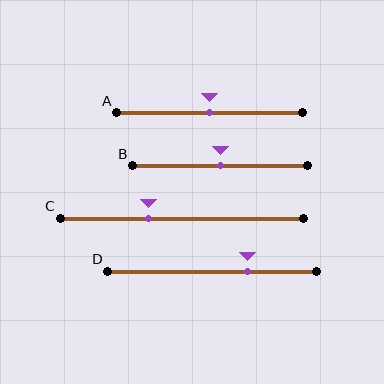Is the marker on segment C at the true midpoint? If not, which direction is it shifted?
No, the marker on segment C is shifted to the left by about 14% of the segment length.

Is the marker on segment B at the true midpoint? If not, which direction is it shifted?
Yes, the marker on segment B is at the true midpoint.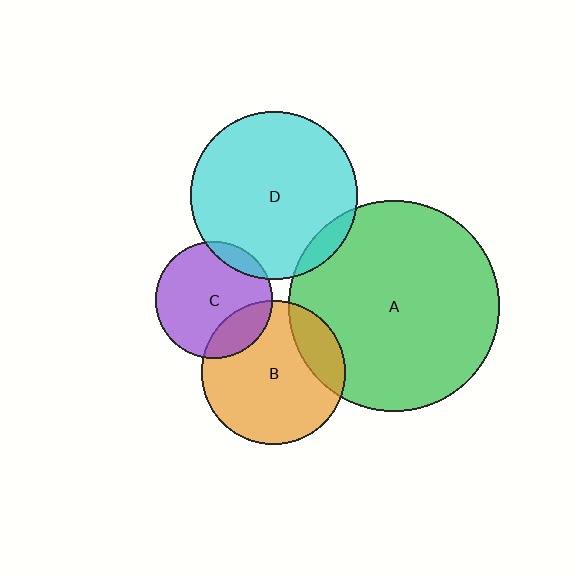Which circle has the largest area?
Circle A (green).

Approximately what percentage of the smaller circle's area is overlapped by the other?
Approximately 20%.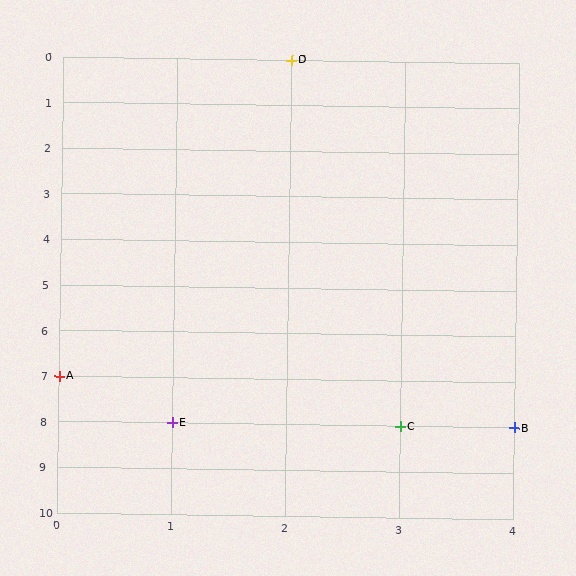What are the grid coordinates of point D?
Point D is at grid coordinates (2, 0).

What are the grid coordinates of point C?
Point C is at grid coordinates (3, 8).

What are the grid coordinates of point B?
Point B is at grid coordinates (4, 8).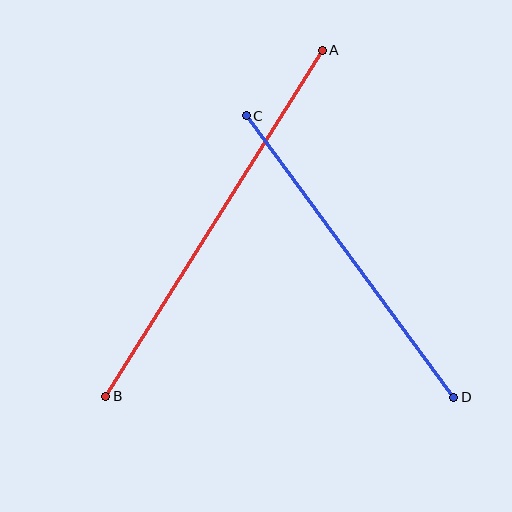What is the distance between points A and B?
The distance is approximately 408 pixels.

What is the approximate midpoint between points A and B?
The midpoint is at approximately (214, 223) pixels.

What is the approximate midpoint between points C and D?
The midpoint is at approximately (350, 257) pixels.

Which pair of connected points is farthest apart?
Points A and B are farthest apart.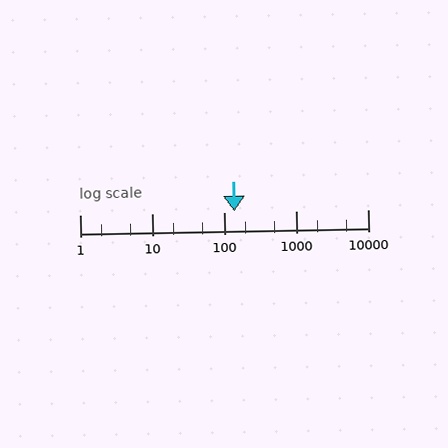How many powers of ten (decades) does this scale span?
The scale spans 4 decades, from 1 to 10000.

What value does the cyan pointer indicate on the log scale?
The pointer indicates approximately 140.